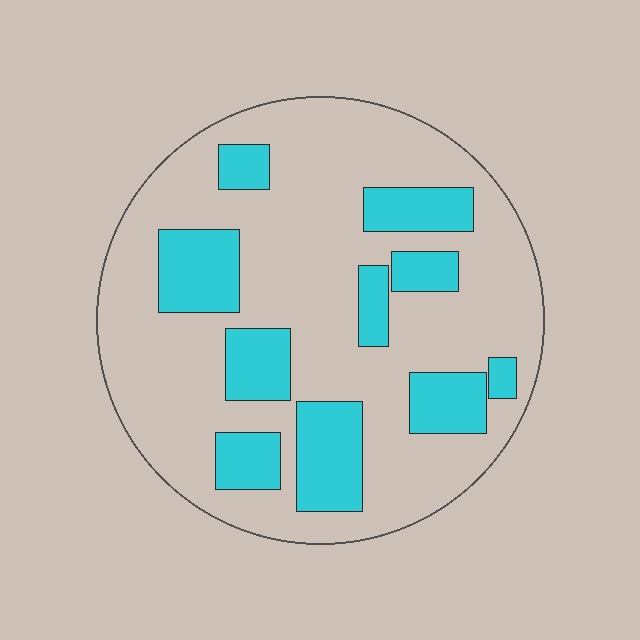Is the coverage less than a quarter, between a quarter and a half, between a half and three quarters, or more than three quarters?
Between a quarter and a half.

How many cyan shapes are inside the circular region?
10.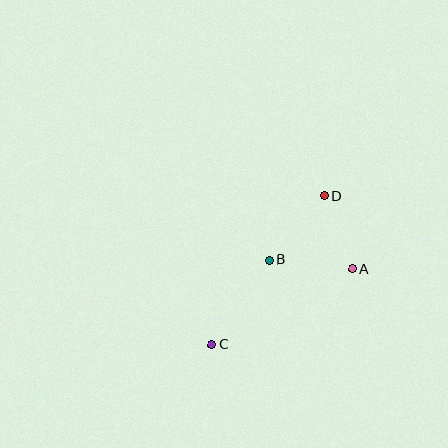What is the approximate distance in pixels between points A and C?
The distance between A and C is approximately 160 pixels.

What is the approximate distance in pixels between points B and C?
The distance between B and C is approximately 102 pixels.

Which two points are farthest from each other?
Points C and D are farthest from each other.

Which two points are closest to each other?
Points A and D are closest to each other.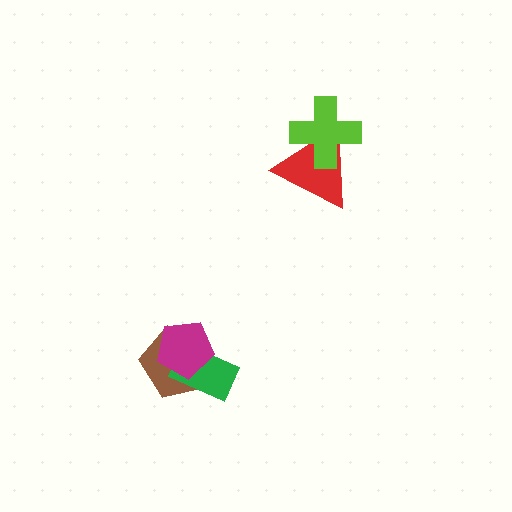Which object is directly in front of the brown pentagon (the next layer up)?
The green rectangle is directly in front of the brown pentagon.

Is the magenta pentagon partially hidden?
No, no other shape covers it.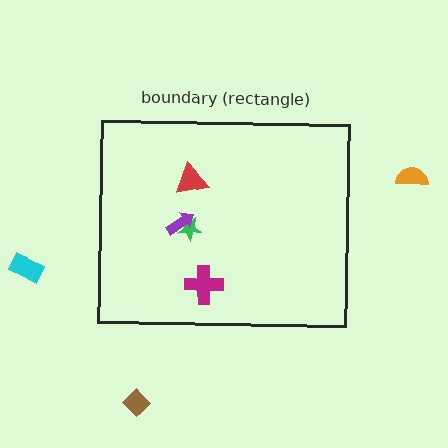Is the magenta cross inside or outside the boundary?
Inside.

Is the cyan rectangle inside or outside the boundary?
Outside.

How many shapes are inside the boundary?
4 inside, 3 outside.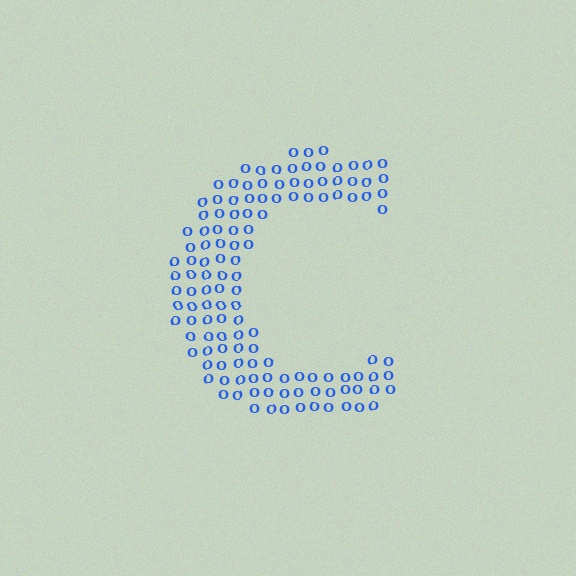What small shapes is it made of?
It is made of small letter O's.